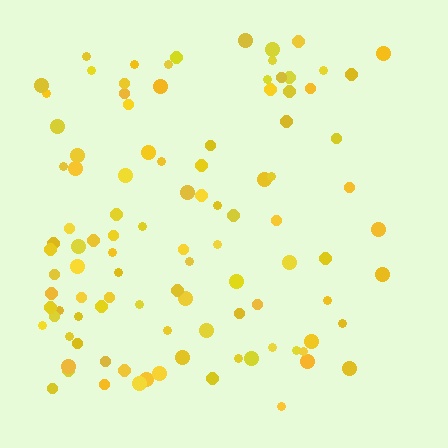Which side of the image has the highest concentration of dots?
The left.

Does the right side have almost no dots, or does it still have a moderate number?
Still a moderate number, just noticeably fewer than the left.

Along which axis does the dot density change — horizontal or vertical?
Horizontal.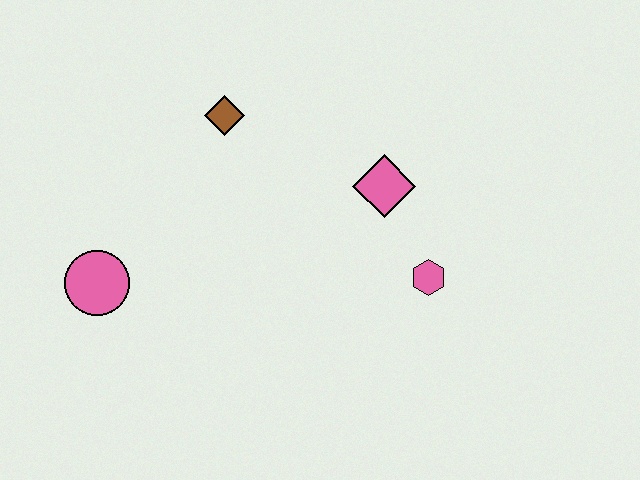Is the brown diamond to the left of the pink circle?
No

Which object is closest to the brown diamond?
The pink diamond is closest to the brown diamond.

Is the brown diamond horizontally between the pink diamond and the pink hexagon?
No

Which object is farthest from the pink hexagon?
The pink circle is farthest from the pink hexagon.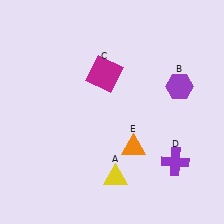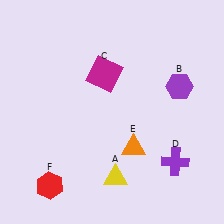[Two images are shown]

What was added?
A red hexagon (F) was added in Image 2.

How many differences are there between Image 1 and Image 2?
There is 1 difference between the two images.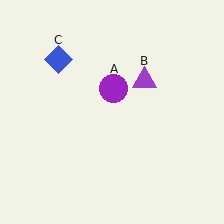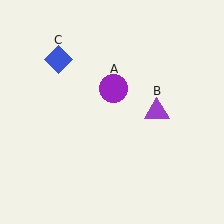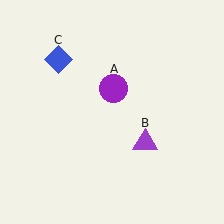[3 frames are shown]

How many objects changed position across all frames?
1 object changed position: purple triangle (object B).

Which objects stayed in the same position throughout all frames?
Purple circle (object A) and blue diamond (object C) remained stationary.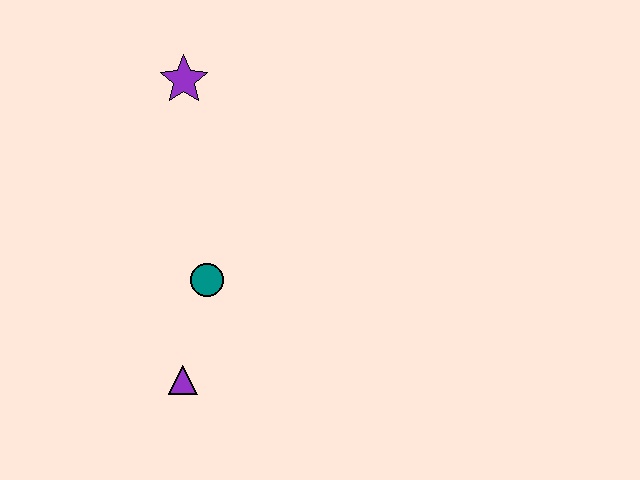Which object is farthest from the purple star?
The purple triangle is farthest from the purple star.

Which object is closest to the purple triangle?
The teal circle is closest to the purple triangle.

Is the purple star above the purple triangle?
Yes